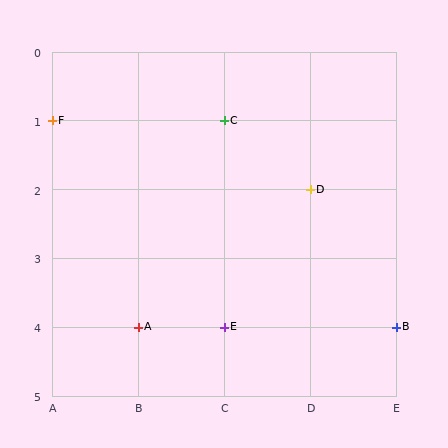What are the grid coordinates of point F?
Point F is at grid coordinates (A, 1).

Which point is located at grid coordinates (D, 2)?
Point D is at (D, 2).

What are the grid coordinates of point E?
Point E is at grid coordinates (C, 4).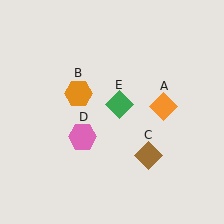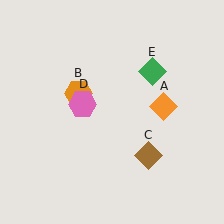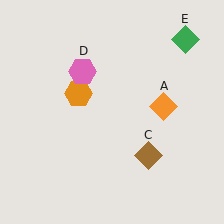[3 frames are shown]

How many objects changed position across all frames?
2 objects changed position: pink hexagon (object D), green diamond (object E).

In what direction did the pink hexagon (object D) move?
The pink hexagon (object D) moved up.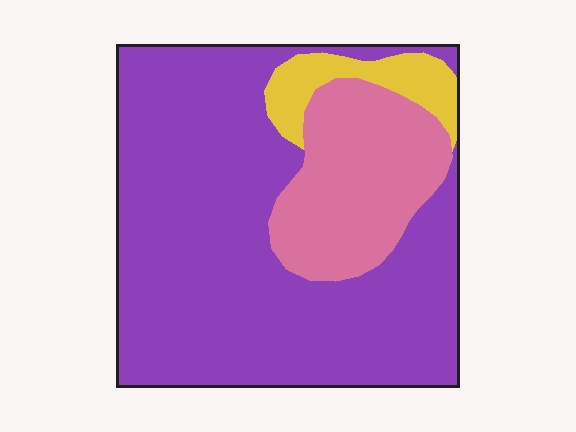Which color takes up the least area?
Yellow, at roughly 10%.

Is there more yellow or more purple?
Purple.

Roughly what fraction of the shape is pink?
Pink covers 21% of the shape.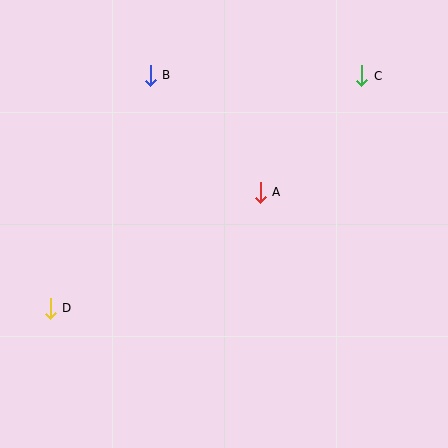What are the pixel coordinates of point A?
Point A is at (260, 192).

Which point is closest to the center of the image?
Point A at (260, 192) is closest to the center.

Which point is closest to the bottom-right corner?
Point A is closest to the bottom-right corner.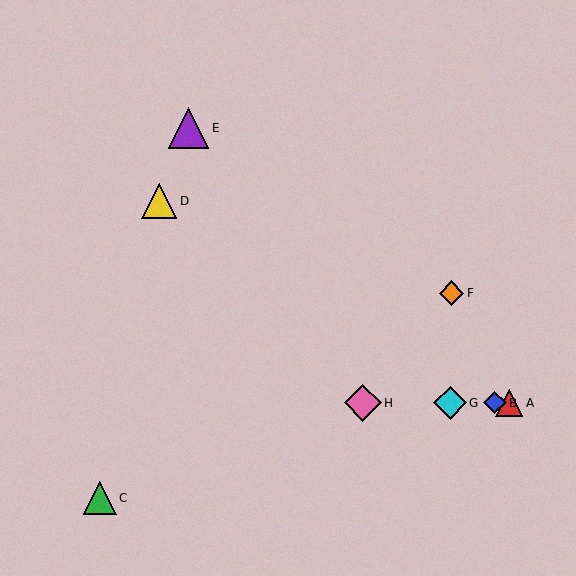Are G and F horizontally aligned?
No, G is at y≈403 and F is at y≈293.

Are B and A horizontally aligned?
Yes, both are at y≈403.